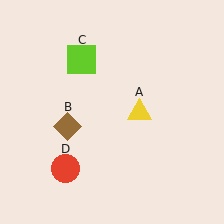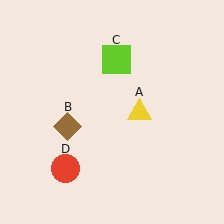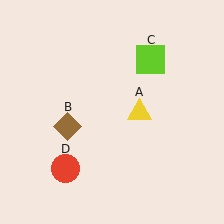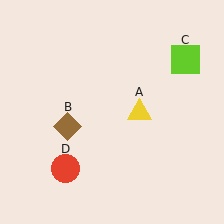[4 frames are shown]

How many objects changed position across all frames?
1 object changed position: lime square (object C).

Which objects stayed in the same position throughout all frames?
Yellow triangle (object A) and brown diamond (object B) and red circle (object D) remained stationary.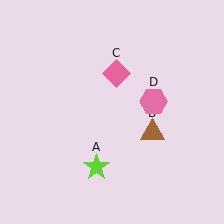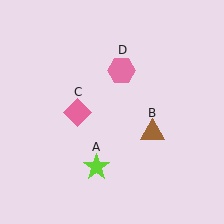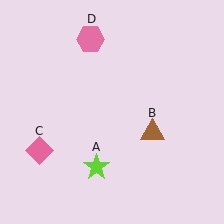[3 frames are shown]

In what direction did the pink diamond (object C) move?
The pink diamond (object C) moved down and to the left.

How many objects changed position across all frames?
2 objects changed position: pink diamond (object C), pink hexagon (object D).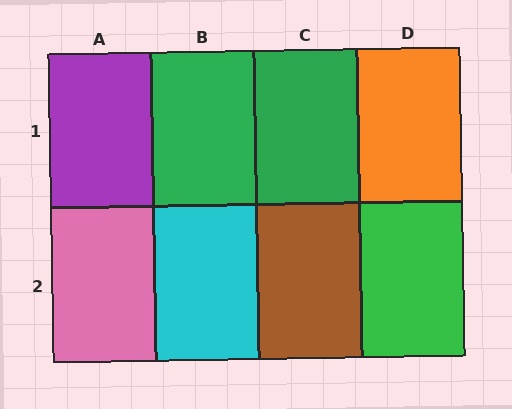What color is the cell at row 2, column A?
Pink.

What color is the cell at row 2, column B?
Cyan.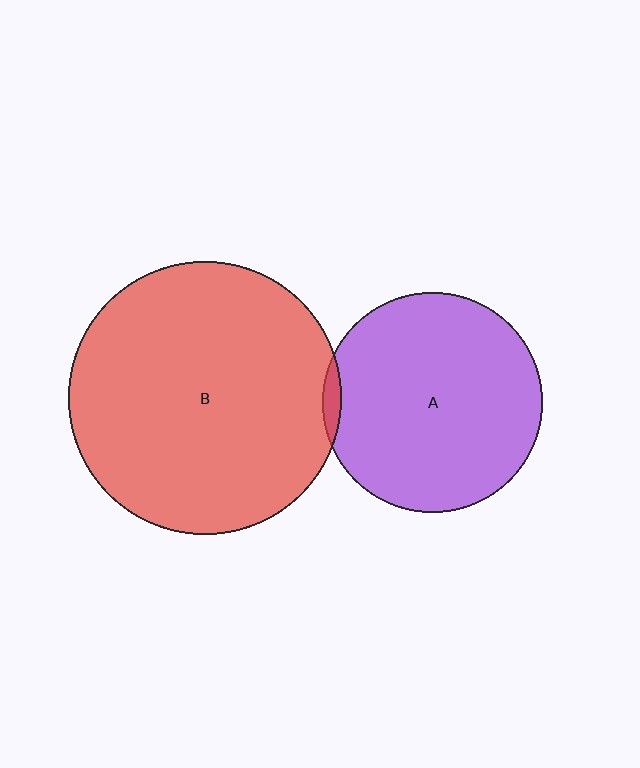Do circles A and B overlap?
Yes.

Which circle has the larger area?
Circle B (red).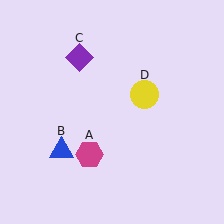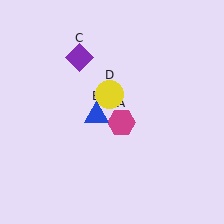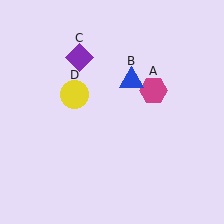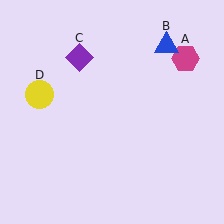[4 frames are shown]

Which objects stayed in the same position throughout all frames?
Purple diamond (object C) remained stationary.